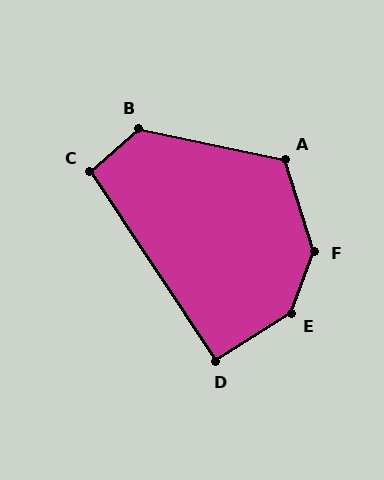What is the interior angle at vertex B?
Approximately 127 degrees (obtuse).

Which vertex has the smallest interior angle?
D, at approximately 91 degrees.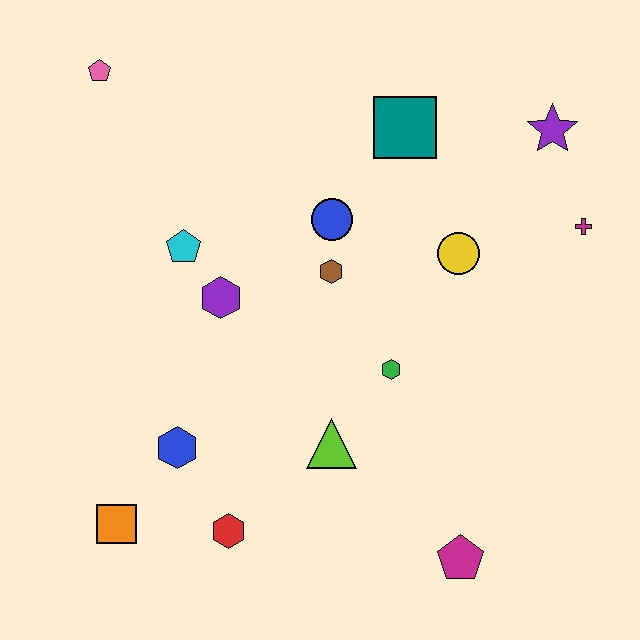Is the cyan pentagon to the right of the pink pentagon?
Yes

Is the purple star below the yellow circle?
No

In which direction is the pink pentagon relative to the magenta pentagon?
The pink pentagon is above the magenta pentagon.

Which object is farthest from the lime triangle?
The pink pentagon is farthest from the lime triangle.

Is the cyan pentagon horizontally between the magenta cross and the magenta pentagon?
No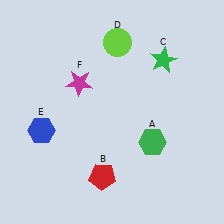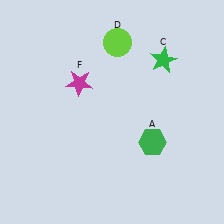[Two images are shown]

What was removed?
The blue hexagon (E), the red pentagon (B) were removed in Image 2.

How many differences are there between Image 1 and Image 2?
There are 2 differences between the two images.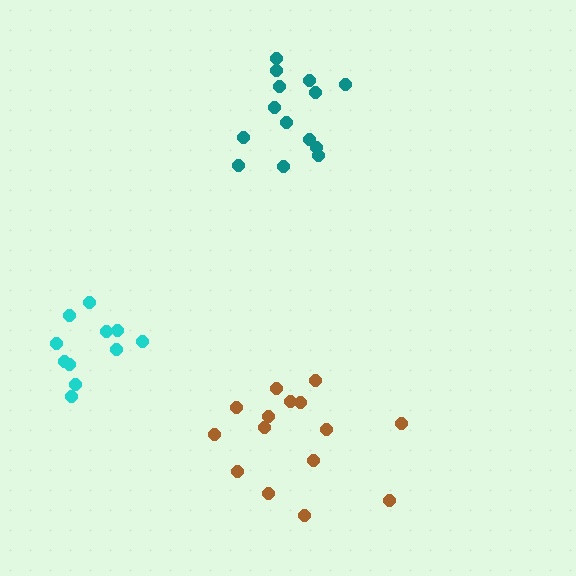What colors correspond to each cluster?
The clusters are colored: teal, cyan, brown.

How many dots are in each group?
Group 1: 14 dots, Group 2: 11 dots, Group 3: 15 dots (40 total).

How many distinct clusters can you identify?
There are 3 distinct clusters.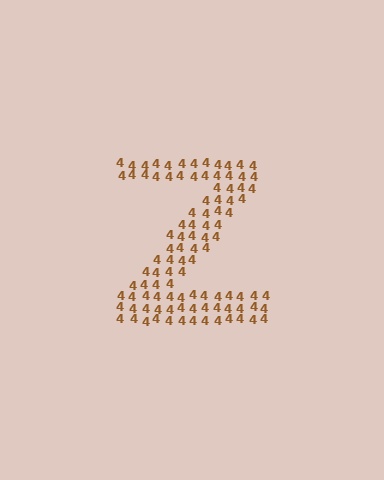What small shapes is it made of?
It is made of small digit 4's.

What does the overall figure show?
The overall figure shows the letter Z.